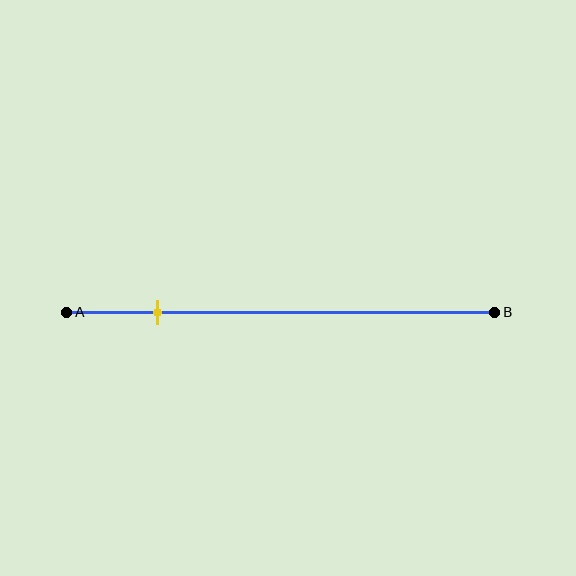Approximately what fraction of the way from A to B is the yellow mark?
The yellow mark is approximately 20% of the way from A to B.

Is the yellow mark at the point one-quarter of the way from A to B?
No, the mark is at about 20% from A, not at the 25% one-quarter point.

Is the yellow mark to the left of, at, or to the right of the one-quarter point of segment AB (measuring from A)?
The yellow mark is to the left of the one-quarter point of segment AB.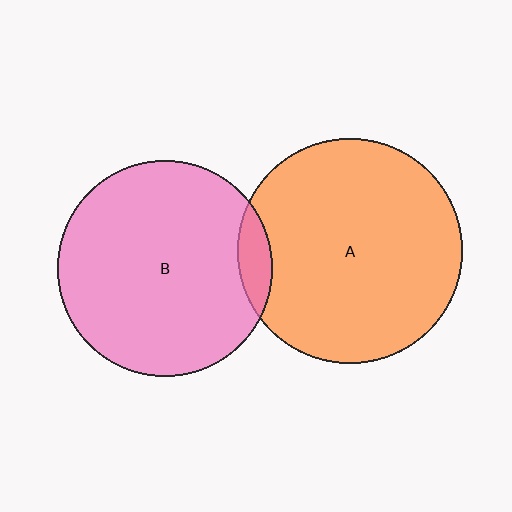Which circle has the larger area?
Circle A (orange).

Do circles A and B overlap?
Yes.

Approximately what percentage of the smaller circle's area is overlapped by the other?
Approximately 10%.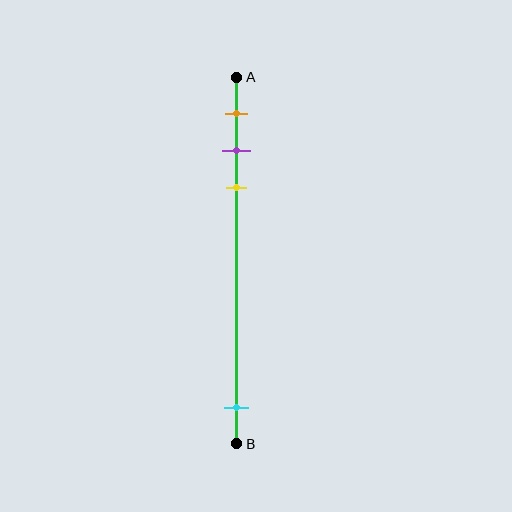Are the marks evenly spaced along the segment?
No, the marks are not evenly spaced.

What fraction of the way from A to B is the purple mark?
The purple mark is approximately 20% (0.2) of the way from A to B.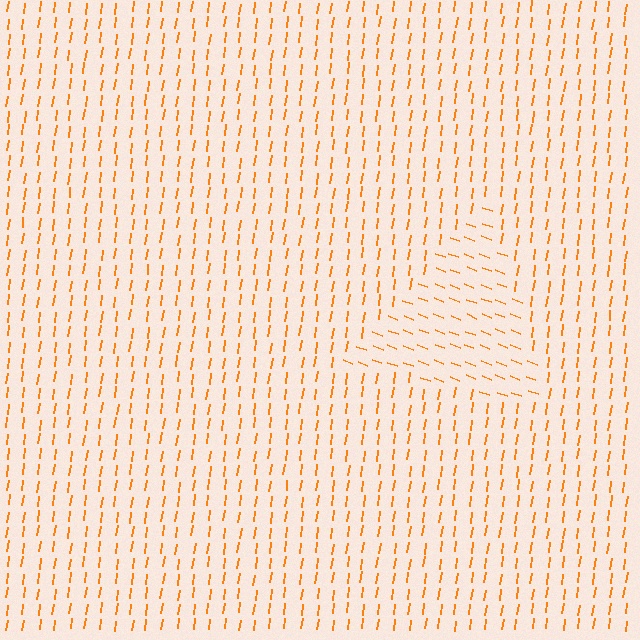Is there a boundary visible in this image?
Yes, there is a texture boundary formed by a change in line orientation.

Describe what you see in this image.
The image is filled with small orange line segments. A triangle region in the image has lines oriented differently from the surrounding lines, creating a visible texture boundary.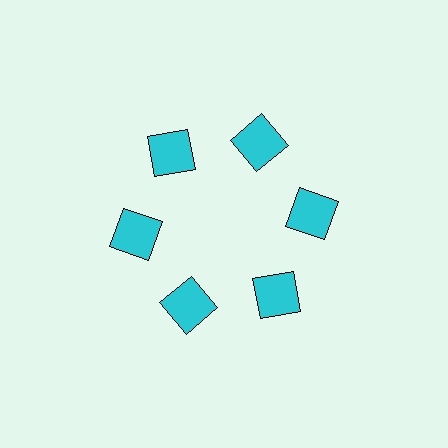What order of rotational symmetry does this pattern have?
This pattern has 6-fold rotational symmetry.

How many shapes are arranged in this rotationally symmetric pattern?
There are 6 shapes, arranged in 6 groups of 1.